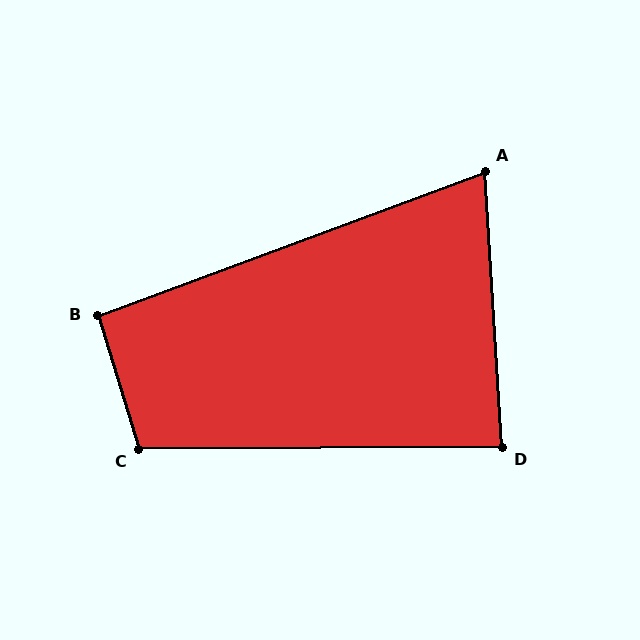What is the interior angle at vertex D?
Approximately 87 degrees (approximately right).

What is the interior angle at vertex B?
Approximately 93 degrees (approximately right).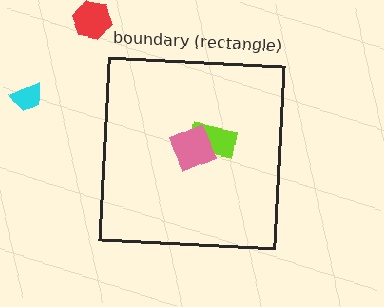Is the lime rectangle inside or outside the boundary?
Inside.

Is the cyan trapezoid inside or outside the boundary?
Outside.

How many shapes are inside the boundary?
2 inside, 2 outside.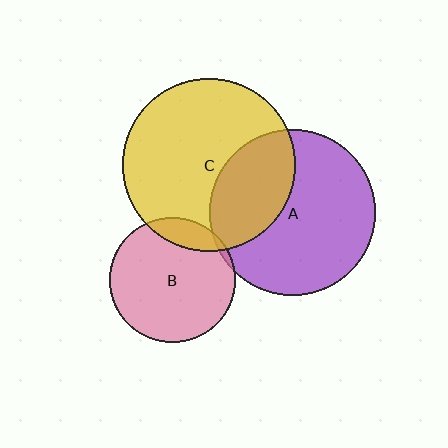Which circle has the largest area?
Circle C (yellow).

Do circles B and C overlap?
Yes.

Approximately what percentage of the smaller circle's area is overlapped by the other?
Approximately 15%.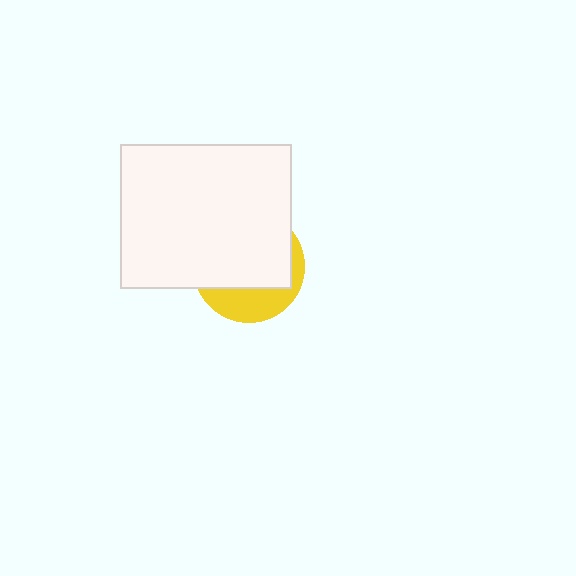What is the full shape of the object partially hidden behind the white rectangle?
The partially hidden object is a yellow circle.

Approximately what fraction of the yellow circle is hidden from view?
Roughly 69% of the yellow circle is hidden behind the white rectangle.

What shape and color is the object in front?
The object in front is a white rectangle.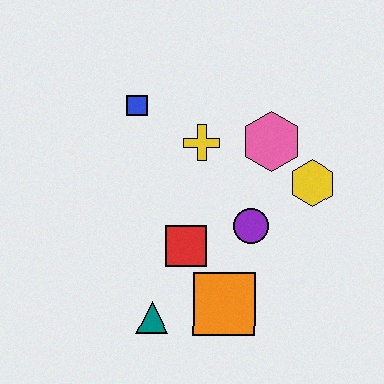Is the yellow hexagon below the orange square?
No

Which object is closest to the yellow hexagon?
The pink hexagon is closest to the yellow hexagon.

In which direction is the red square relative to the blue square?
The red square is below the blue square.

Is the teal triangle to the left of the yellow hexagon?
Yes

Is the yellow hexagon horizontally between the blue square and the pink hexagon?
No